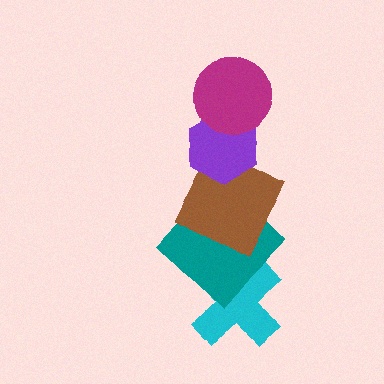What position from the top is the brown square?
The brown square is 3rd from the top.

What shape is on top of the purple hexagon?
The magenta circle is on top of the purple hexagon.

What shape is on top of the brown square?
The purple hexagon is on top of the brown square.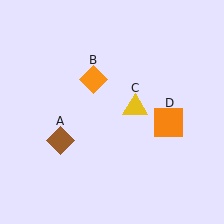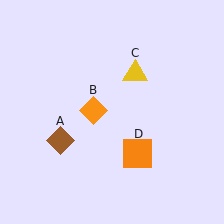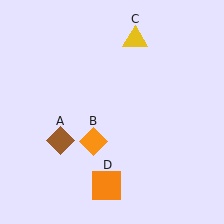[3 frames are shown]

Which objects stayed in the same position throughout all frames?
Brown diamond (object A) remained stationary.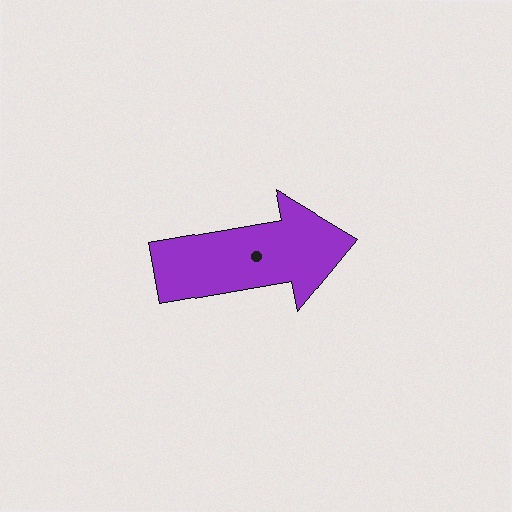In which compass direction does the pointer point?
East.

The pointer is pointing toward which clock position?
Roughly 3 o'clock.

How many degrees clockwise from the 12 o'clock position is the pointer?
Approximately 80 degrees.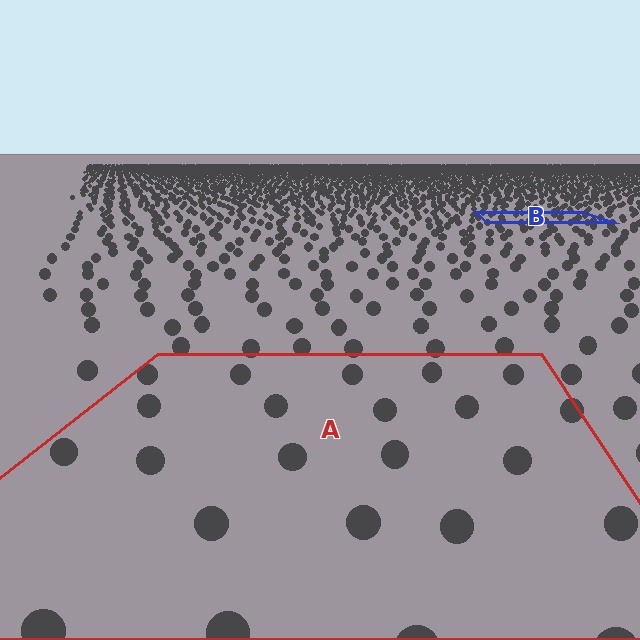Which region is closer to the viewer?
Region A is closer. The texture elements there are larger and more spread out.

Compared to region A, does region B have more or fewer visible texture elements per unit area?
Region B has more texture elements per unit area — they are packed more densely because it is farther away.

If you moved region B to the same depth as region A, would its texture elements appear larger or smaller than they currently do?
They would appear larger. At a closer depth, the same texture elements are projected at a bigger on-screen size.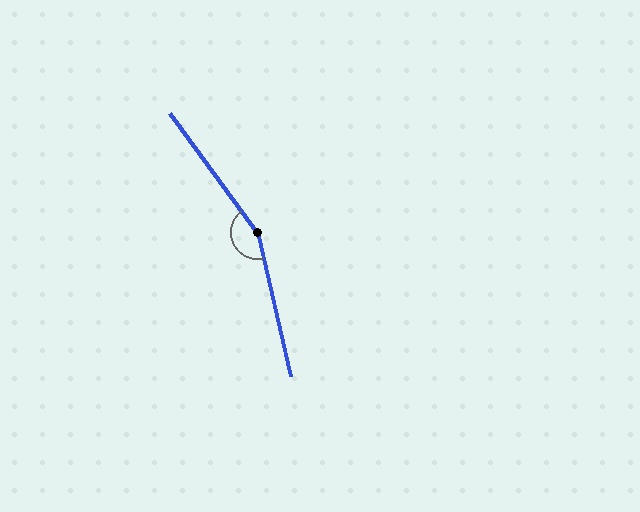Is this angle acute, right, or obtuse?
It is obtuse.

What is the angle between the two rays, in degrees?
Approximately 157 degrees.